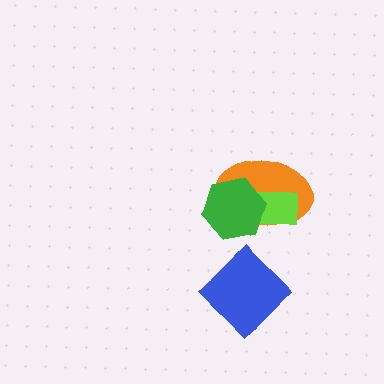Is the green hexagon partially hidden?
No, no other shape covers it.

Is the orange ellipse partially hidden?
Yes, it is partially covered by another shape.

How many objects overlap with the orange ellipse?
2 objects overlap with the orange ellipse.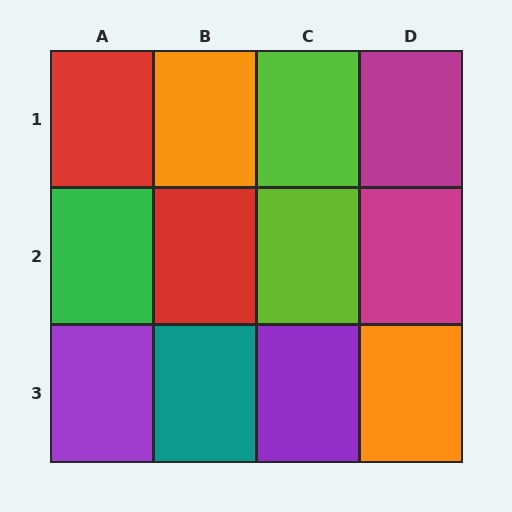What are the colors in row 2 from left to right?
Green, red, lime, magenta.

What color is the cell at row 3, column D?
Orange.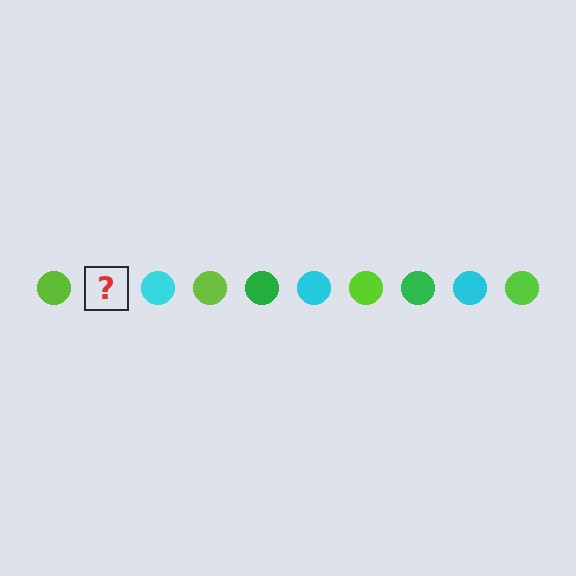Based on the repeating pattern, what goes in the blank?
The blank should be a green circle.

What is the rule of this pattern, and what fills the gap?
The rule is that the pattern cycles through lime, green, cyan circles. The gap should be filled with a green circle.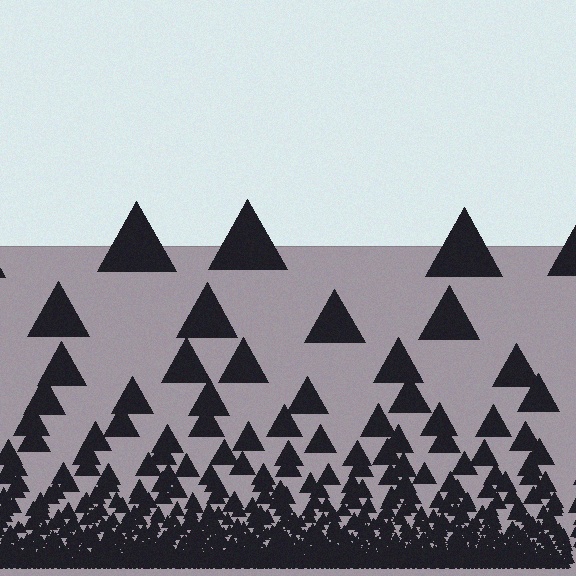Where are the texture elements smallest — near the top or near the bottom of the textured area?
Near the bottom.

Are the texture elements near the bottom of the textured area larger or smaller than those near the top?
Smaller. The gradient is inverted — elements near the bottom are smaller and denser.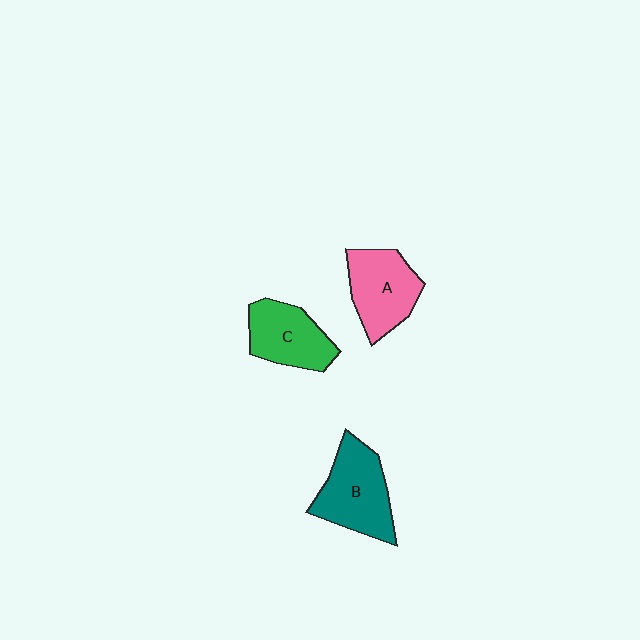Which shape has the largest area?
Shape B (teal).